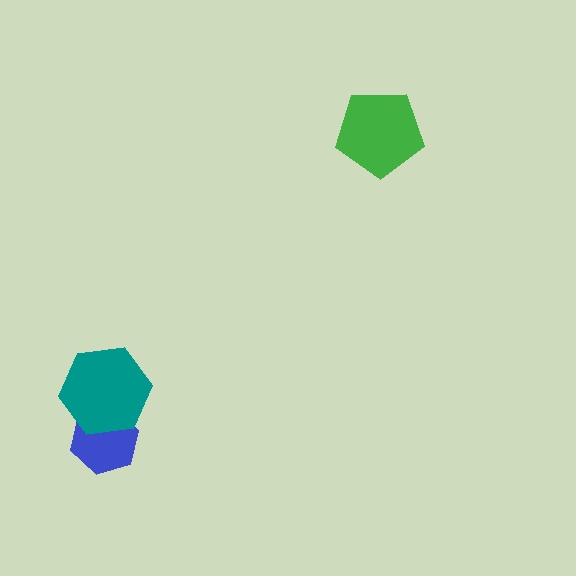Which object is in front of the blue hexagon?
The teal hexagon is in front of the blue hexagon.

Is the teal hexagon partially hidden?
No, no other shape covers it.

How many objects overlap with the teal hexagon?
1 object overlaps with the teal hexagon.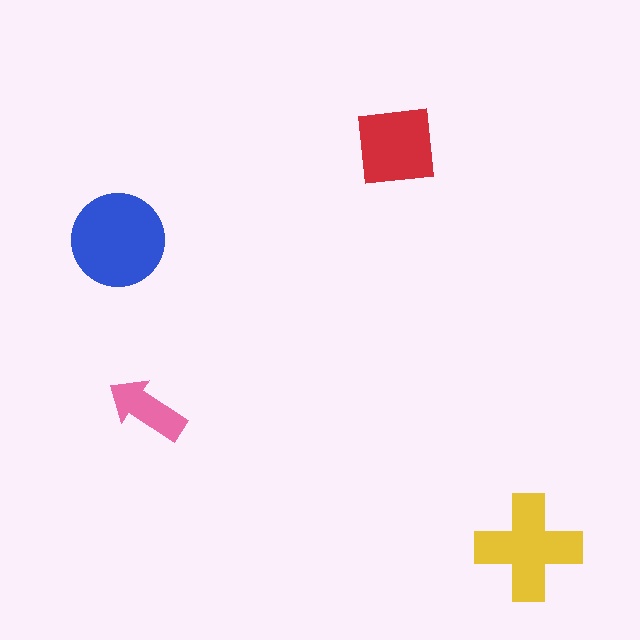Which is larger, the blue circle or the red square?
The blue circle.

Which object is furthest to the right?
The yellow cross is rightmost.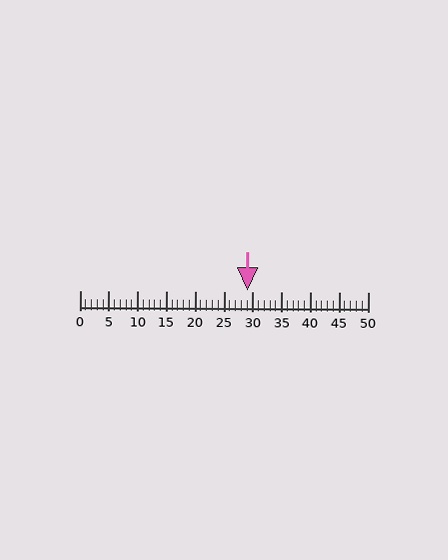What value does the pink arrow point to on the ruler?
The pink arrow points to approximately 29.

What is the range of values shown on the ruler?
The ruler shows values from 0 to 50.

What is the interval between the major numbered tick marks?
The major tick marks are spaced 5 units apart.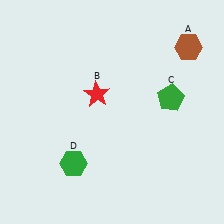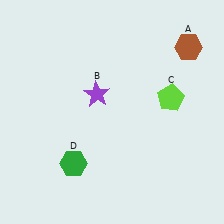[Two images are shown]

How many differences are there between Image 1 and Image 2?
There are 2 differences between the two images.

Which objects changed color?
B changed from red to purple. C changed from green to lime.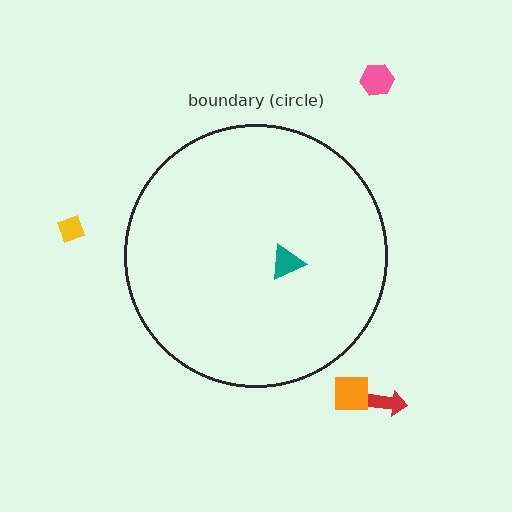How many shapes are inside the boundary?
1 inside, 4 outside.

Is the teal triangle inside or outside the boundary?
Inside.